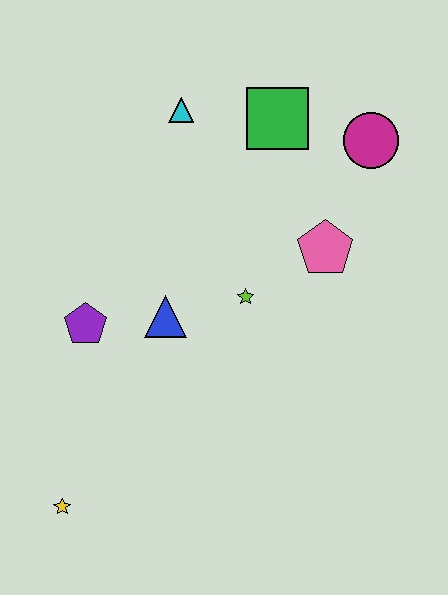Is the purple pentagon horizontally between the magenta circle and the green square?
No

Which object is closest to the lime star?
The blue triangle is closest to the lime star.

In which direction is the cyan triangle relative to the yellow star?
The cyan triangle is above the yellow star.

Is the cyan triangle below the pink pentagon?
No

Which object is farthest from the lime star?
The yellow star is farthest from the lime star.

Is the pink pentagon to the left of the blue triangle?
No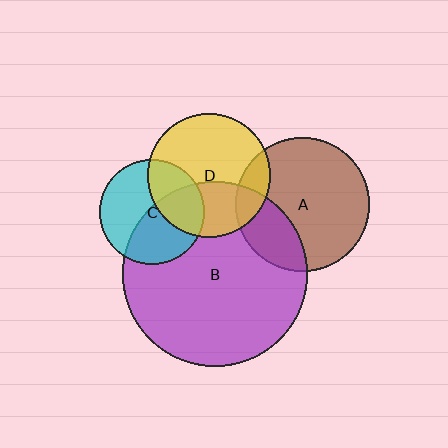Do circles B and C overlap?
Yes.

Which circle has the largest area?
Circle B (purple).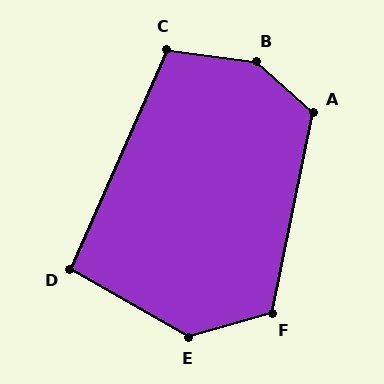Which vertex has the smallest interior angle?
D, at approximately 96 degrees.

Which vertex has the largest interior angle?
B, at approximately 147 degrees.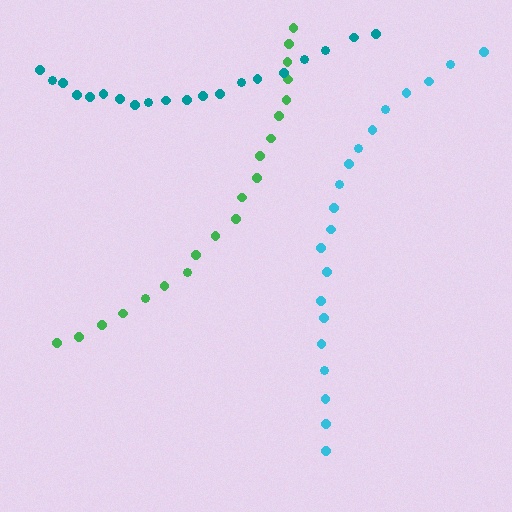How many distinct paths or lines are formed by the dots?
There are 3 distinct paths.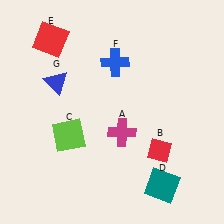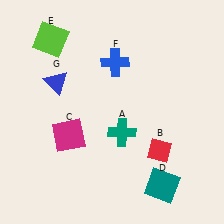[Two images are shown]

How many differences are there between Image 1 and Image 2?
There are 3 differences between the two images.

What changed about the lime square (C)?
In Image 1, C is lime. In Image 2, it changed to magenta.